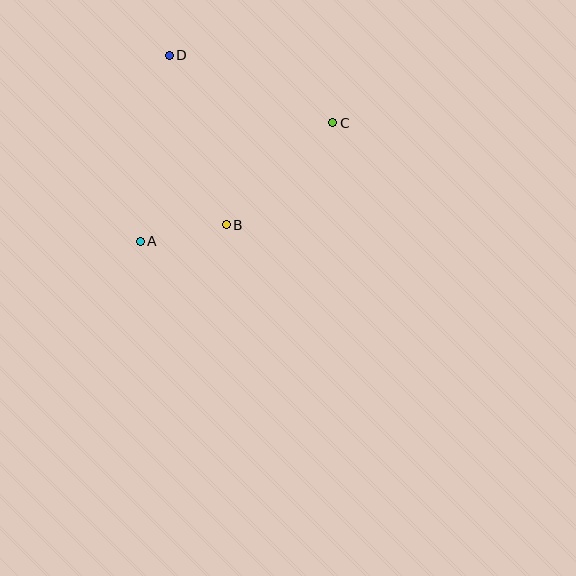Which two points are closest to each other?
Points A and B are closest to each other.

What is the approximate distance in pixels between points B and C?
The distance between B and C is approximately 147 pixels.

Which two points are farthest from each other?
Points A and C are farthest from each other.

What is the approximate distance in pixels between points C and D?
The distance between C and D is approximately 177 pixels.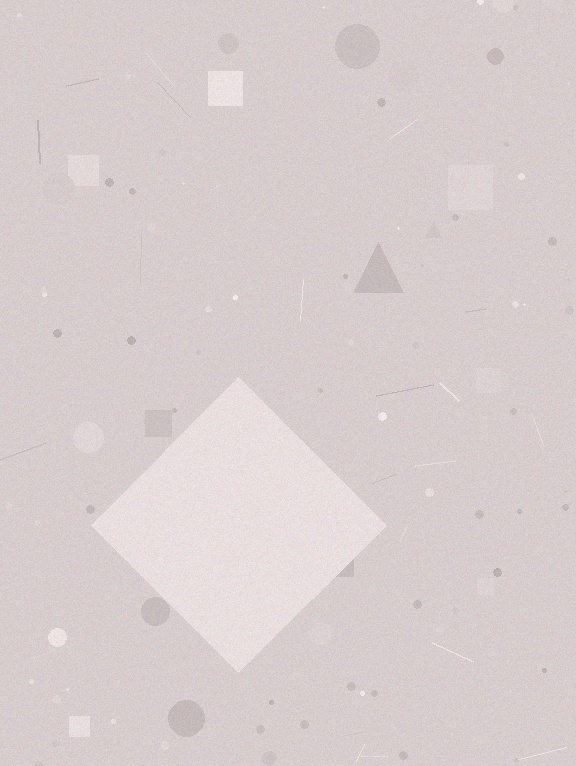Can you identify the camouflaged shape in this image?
The camouflaged shape is a diamond.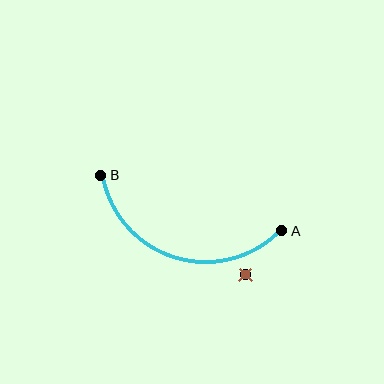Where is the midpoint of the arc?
The arc midpoint is the point on the curve farthest from the straight line joining A and B. It sits below that line.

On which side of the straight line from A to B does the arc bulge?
The arc bulges below the straight line connecting A and B.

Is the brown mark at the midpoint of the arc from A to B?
No — the brown mark does not lie on the arc at all. It sits slightly outside the curve.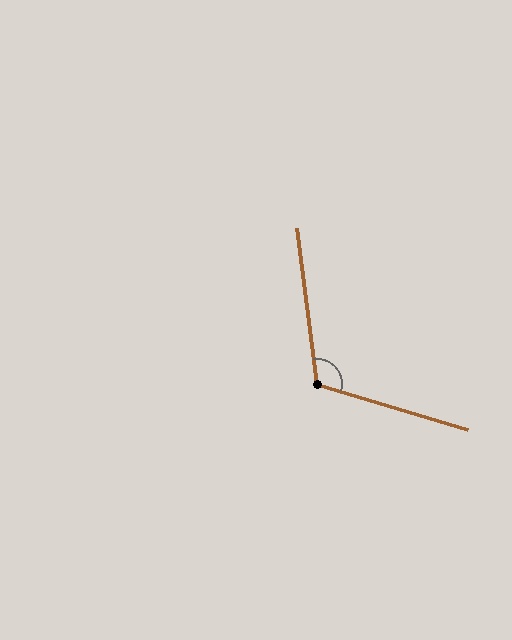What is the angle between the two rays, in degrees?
Approximately 114 degrees.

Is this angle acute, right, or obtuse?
It is obtuse.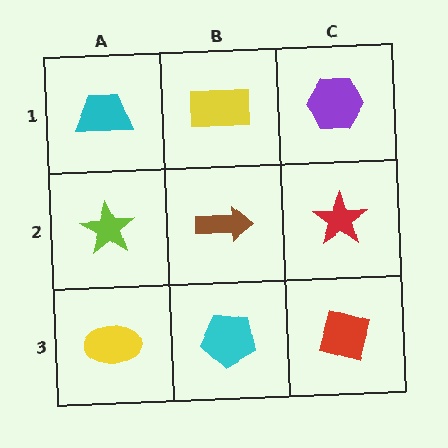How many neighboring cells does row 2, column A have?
3.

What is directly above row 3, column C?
A red star.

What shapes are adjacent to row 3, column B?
A brown arrow (row 2, column B), a yellow ellipse (row 3, column A), a red square (row 3, column C).